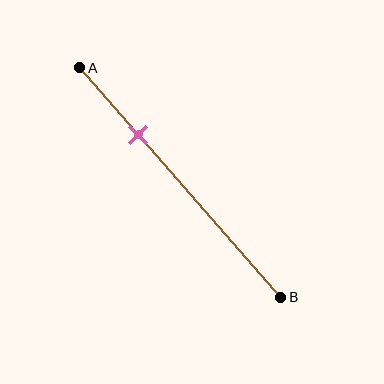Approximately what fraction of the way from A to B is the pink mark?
The pink mark is approximately 30% of the way from A to B.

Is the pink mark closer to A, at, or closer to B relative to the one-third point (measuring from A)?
The pink mark is closer to point A than the one-third point of segment AB.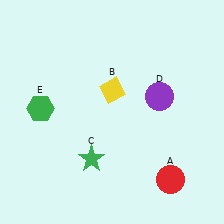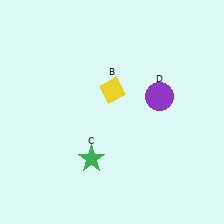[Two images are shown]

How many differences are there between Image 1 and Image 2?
There are 2 differences between the two images.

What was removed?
The green hexagon (E), the red circle (A) were removed in Image 2.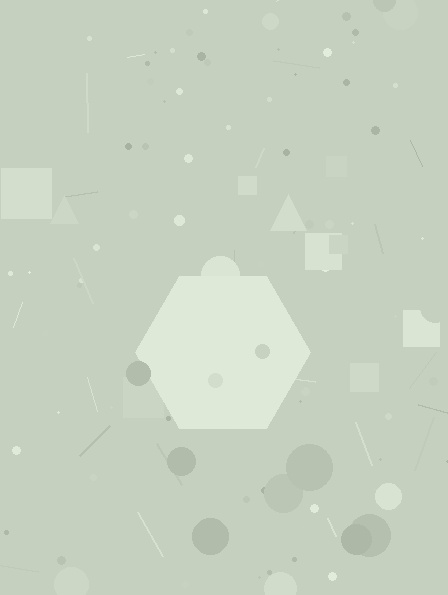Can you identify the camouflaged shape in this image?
The camouflaged shape is a hexagon.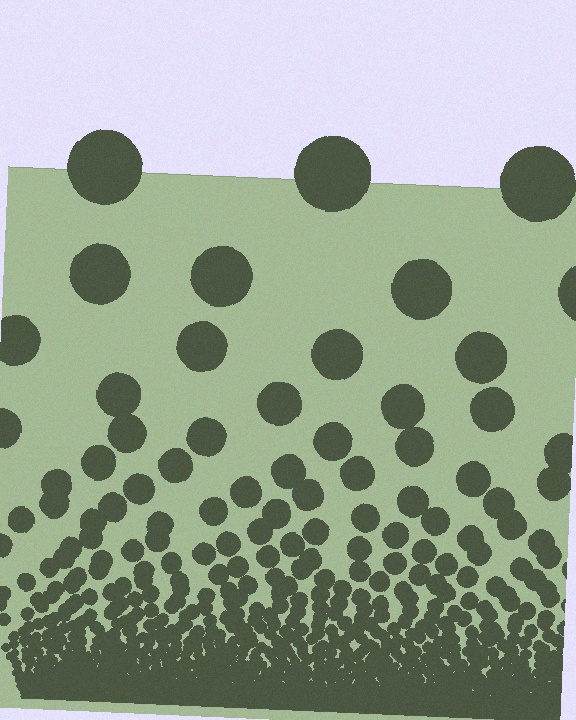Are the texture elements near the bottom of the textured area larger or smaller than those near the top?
Smaller. The gradient is inverted — elements near the bottom are smaller and denser.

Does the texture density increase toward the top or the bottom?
Density increases toward the bottom.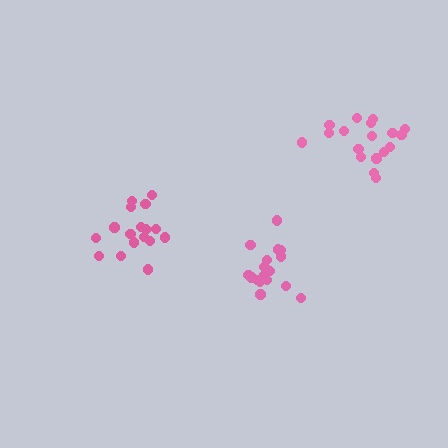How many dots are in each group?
Group 1: 18 dots, Group 2: 17 dots, Group 3: 17 dots (52 total).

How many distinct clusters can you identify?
There are 3 distinct clusters.